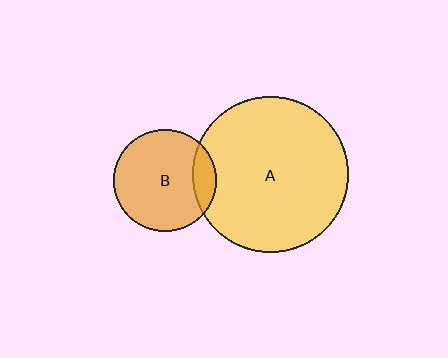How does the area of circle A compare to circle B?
Approximately 2.3 times.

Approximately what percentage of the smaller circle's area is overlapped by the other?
Approximately 15%.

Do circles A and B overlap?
Yes.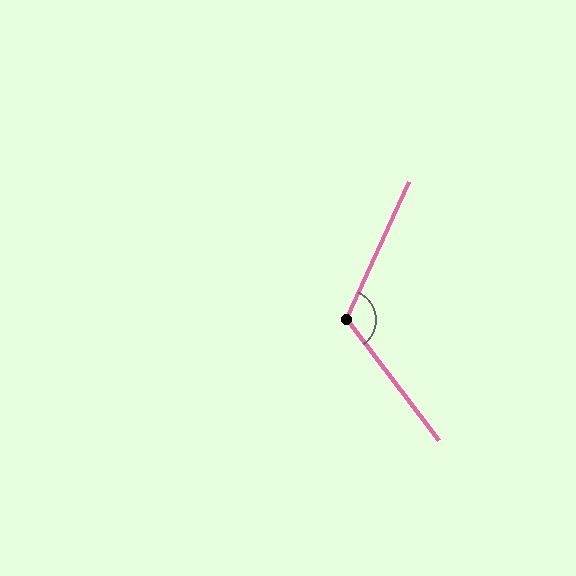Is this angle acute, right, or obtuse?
It is obtuse.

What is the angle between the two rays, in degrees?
Approximately 118 degrees.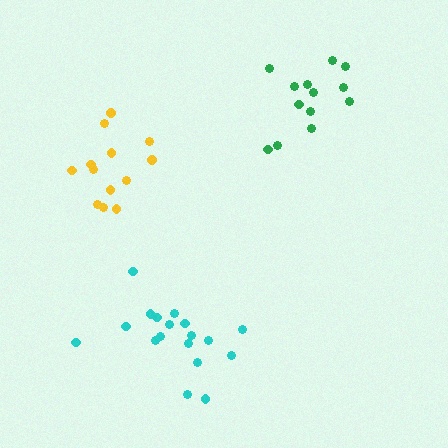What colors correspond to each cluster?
The clusters are colored: yellow, cyan, green.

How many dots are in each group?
Group 1: 13 dots, Group 2: 18 dots, Group 3: 13 dots (44 total).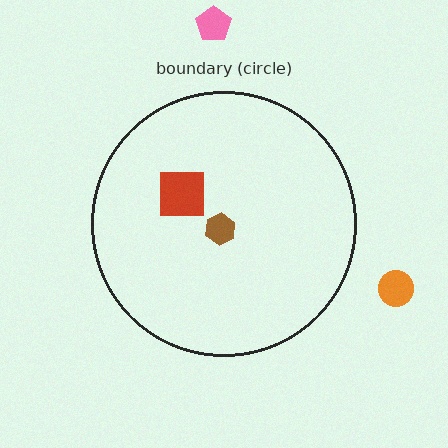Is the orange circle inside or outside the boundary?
Outside.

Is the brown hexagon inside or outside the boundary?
Inside.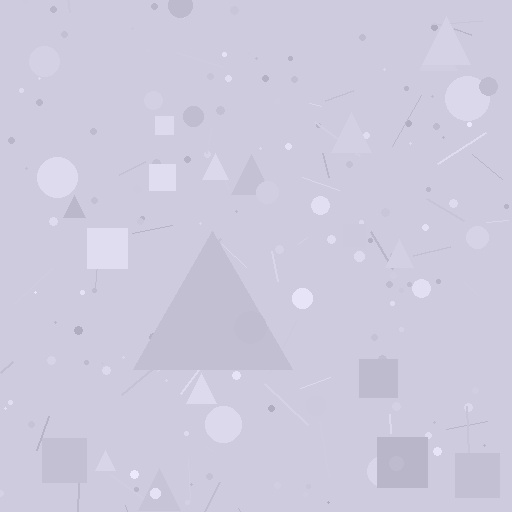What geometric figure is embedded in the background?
A triangle is embedded in the background.